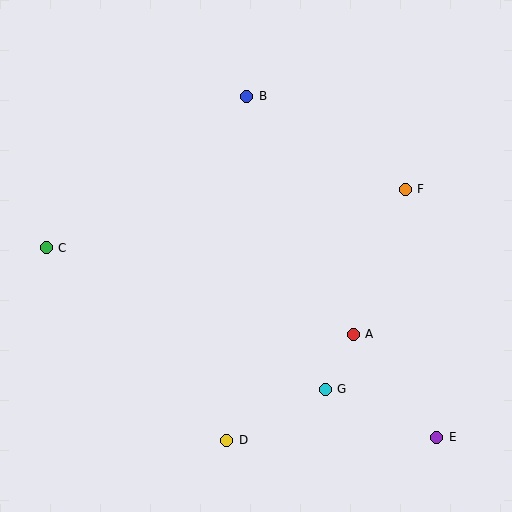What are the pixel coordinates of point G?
Point G is at (325, 389).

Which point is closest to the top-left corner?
Point C is closest to the top-left corner.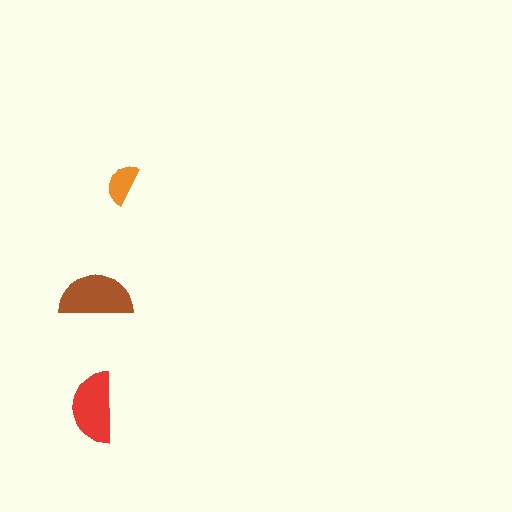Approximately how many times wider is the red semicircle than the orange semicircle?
About 1.5 times wider.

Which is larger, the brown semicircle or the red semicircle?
The brown one.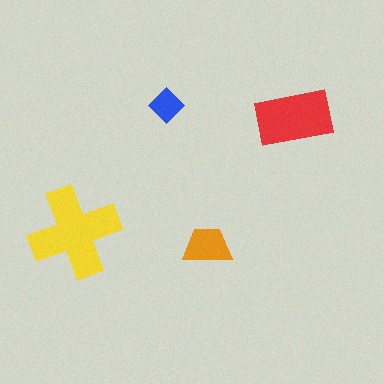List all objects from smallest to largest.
The blue diamond, the orange trapezoid, the red rectangle, the yellow cross.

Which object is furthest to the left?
The yellow cross is leftmost.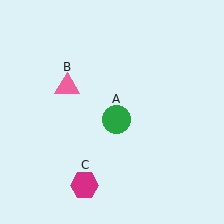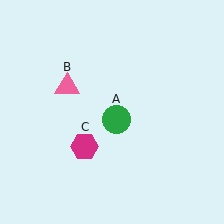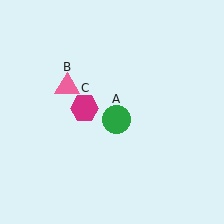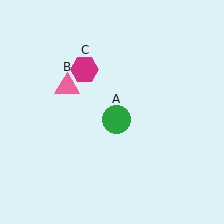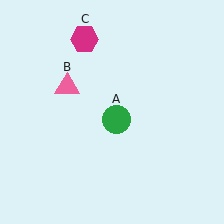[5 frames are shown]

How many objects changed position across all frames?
1 object changed position: magenta hexagon (object C).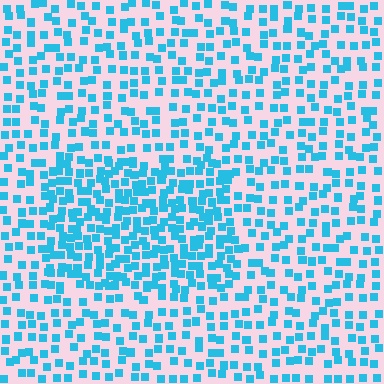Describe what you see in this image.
The image contains small cyan elements arranged at two different densities. A rectangle-shaped region is visible where the elements are more densely packed than the surrounding area.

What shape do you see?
I see a rectangle.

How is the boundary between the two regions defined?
The boundary is defined by a change in element density (approximately 1.9x ratio). All elements are the same color, size, and shape.